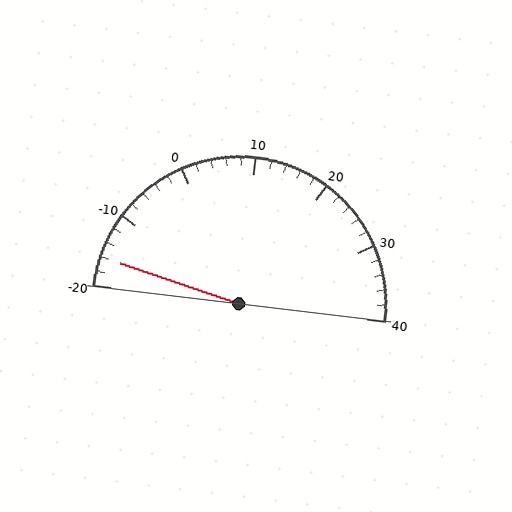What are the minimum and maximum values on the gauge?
The gauge ranges from -20 to 40.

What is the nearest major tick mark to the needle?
The nearest major tick mark is -20.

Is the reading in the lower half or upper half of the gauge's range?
The reading is in the lower half of the range (-20 to 40).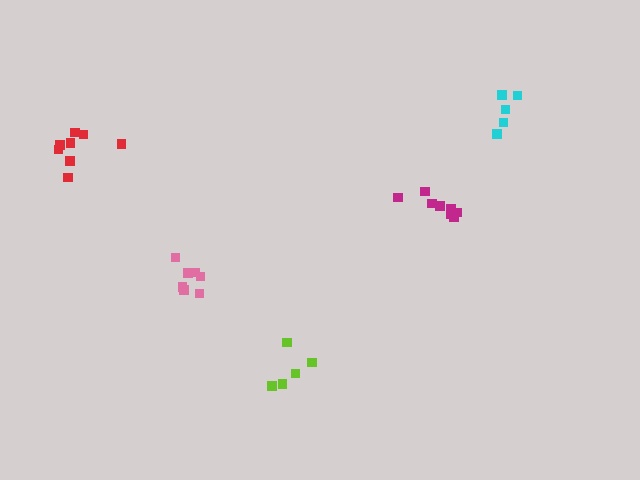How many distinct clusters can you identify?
There are 5 distinct clusters.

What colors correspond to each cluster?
The clusters are colored: magenta, cyan, red, pink, lime.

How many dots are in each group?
Group 1: 10 dots, Group 2: 5 dots, Group 3: 8 dots, Group 4: 7 dots, Group 5: 5 dots (35 total).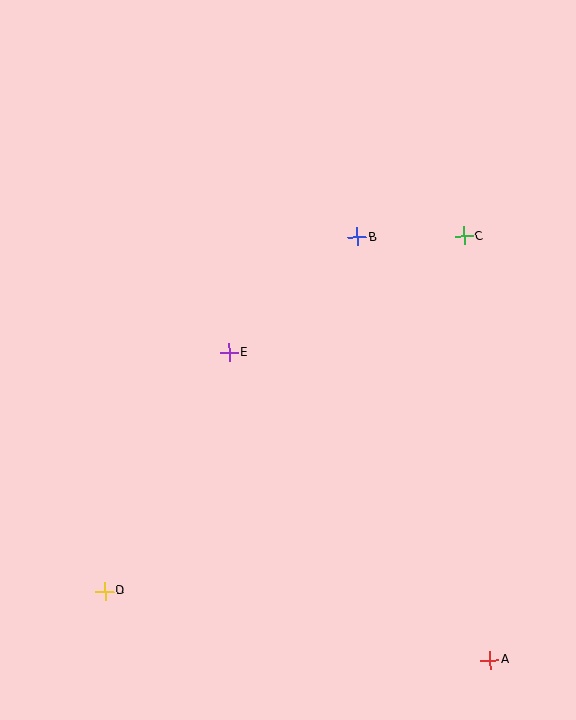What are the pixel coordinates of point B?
Point B is at (357, 237).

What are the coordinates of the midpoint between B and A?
The midpoint between B and A is at (424, 448).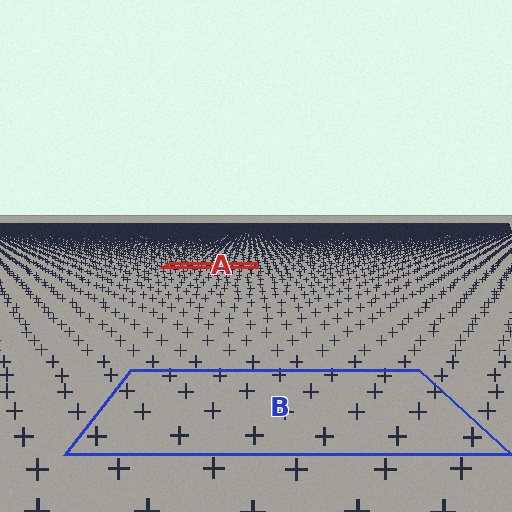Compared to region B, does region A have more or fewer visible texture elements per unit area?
Region A has more texture elements per unit area — they are packed more densely because it is farther away.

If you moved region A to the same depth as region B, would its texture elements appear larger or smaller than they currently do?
They would appear larger. At a closer depth, the same texture elements are projected at a bigger on-screen size.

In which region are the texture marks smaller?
The texture marks are smaller in region A, because it is farther away.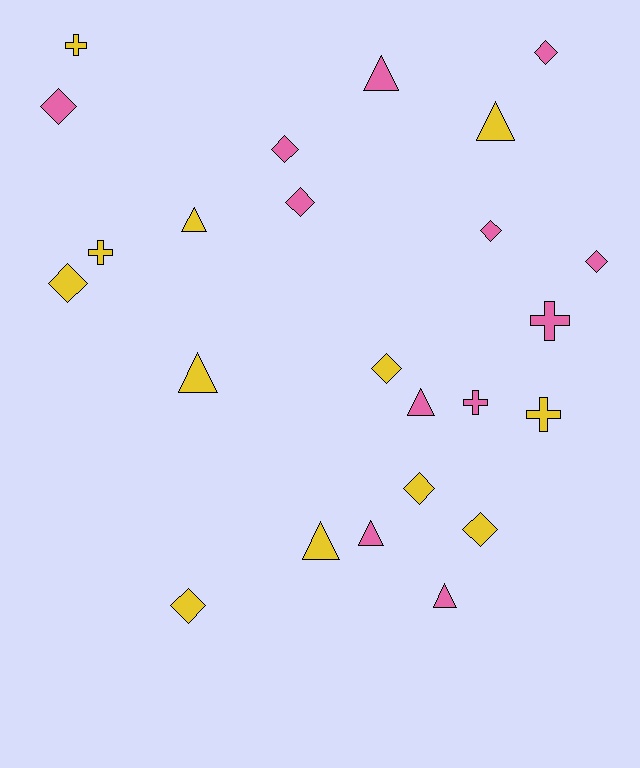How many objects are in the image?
There are 24 objects.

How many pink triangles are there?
There are 4 pink triangles.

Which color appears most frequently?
Yellow, with 12 objects.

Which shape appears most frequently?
Diamond, with 11 objects.